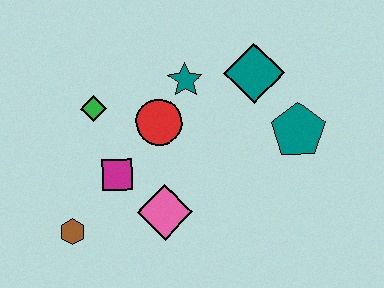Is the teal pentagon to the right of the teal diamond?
Yes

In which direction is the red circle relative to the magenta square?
The red circle is above the magenta square.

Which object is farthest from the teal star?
The brown hexagon is farthest from the teal star.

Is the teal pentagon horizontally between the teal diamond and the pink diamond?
No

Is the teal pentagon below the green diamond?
Yes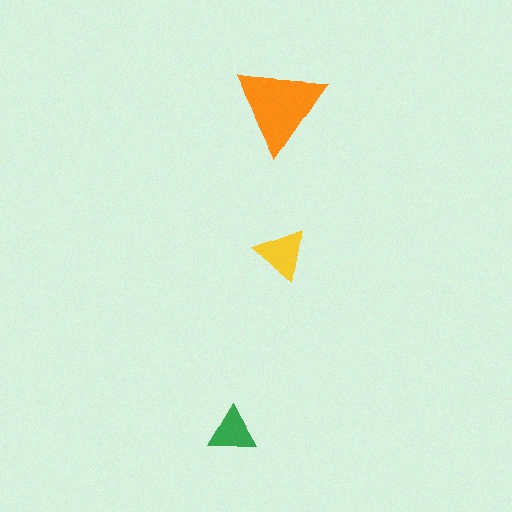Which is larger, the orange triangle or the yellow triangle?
The orange one.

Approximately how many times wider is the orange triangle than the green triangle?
About 2 times wider.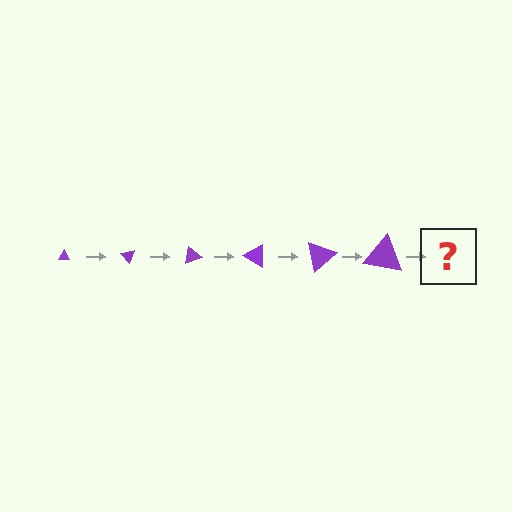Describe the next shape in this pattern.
It should be a triangle, larger than the previous one and rotated 300 degrees from the start.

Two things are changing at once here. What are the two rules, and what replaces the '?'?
The two rules are that the triangle grows larger each step and it rotates 50 degrees each step. The '?' should be a triangle, larger than the previous one and rotated 300 degrees from the start.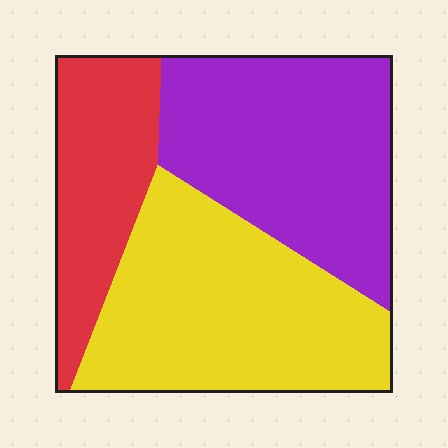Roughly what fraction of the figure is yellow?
Yellow takes up about two fifths (2/5) of the figure.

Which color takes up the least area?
Red, at roughly 20%.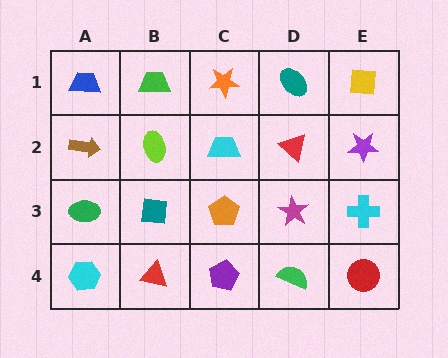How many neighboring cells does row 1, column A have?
2.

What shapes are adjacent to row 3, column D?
A red triangle (row 2, column D), a green semicircle (row 4, column D), an orange pentagon (row 3, column C), a cyan cross (row 3, column E).